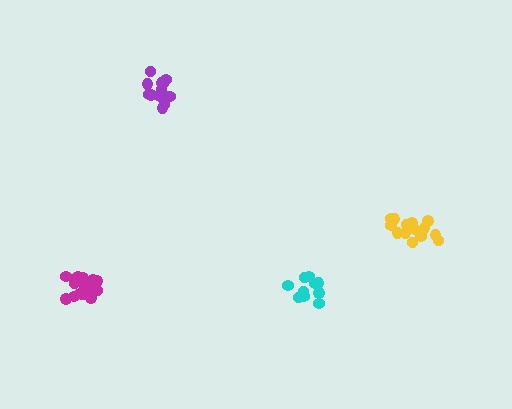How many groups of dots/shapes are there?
There are 4 groups.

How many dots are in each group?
Group 1: 13 dots, Group 2: 10 dots, Group 3: 15 dots, Group 4: 16 dots (54 total).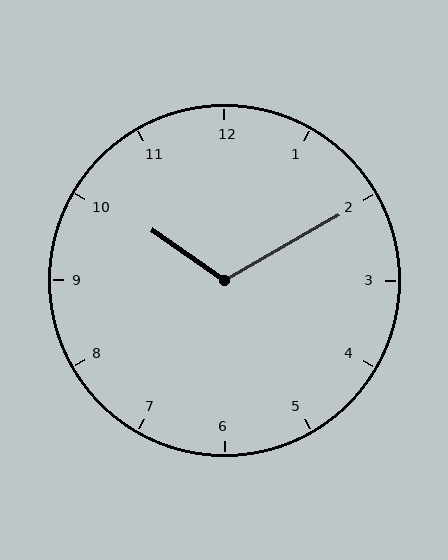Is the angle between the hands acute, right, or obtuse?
It is obtuse.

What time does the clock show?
10:10.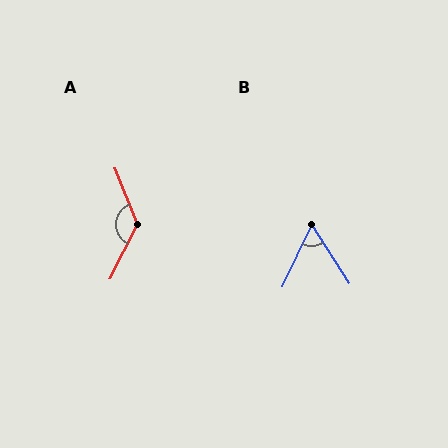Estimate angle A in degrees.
Approximately 132 degrees.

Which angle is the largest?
A, at approximately 132 degrees.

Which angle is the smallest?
B, at approximately 58 degrees.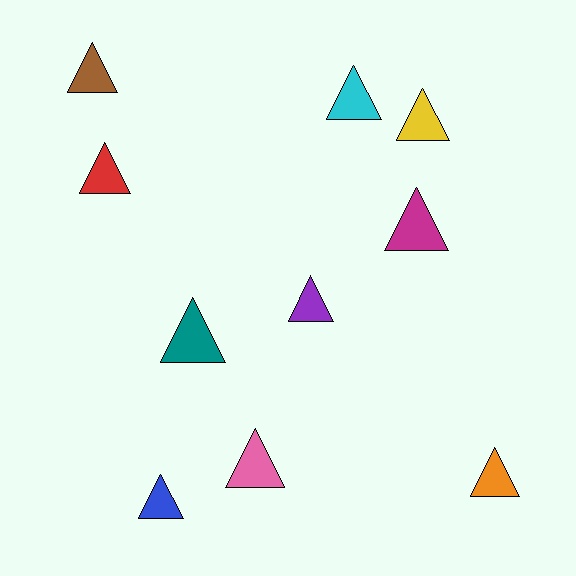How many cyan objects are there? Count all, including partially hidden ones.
There is 1 cyan object.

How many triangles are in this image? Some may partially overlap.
There are 10 triangles.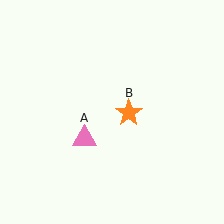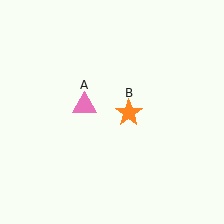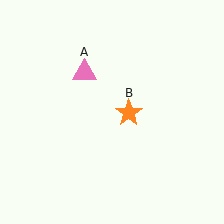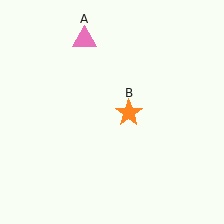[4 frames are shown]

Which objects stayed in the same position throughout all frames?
Orange star (object B) remained stationary.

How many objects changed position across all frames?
1 object changed position: pink triangle (object A).